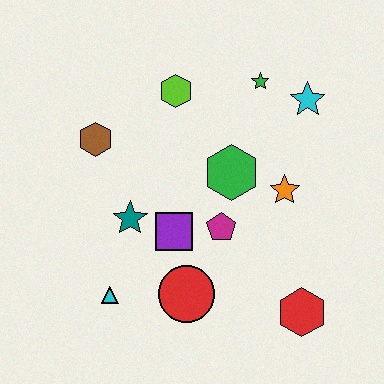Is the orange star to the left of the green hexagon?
No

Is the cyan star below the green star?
Yes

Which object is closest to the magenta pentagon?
The purple square is closest to the magenta pentagon.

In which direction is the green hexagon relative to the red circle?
The green hexagon is above the red circle.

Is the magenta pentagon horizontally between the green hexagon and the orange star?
No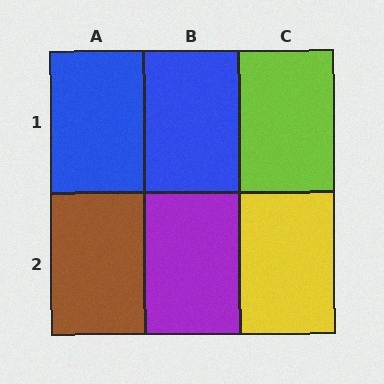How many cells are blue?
2 cells are blue.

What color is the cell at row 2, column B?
Purple.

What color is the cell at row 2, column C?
Yellow.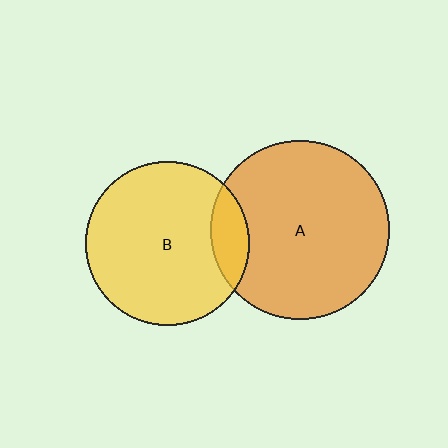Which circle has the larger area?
Circle A (orange).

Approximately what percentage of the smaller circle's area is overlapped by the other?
Approximately 15%.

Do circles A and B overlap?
Yes.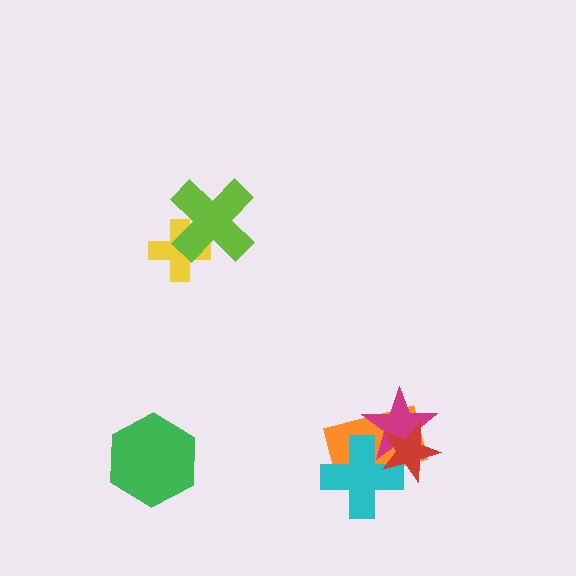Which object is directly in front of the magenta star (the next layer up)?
The cyan cross is directly in front of the magenta star.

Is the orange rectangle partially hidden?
Yes, it is partially covered by another shape.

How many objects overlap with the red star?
3 objects overlap with the red star.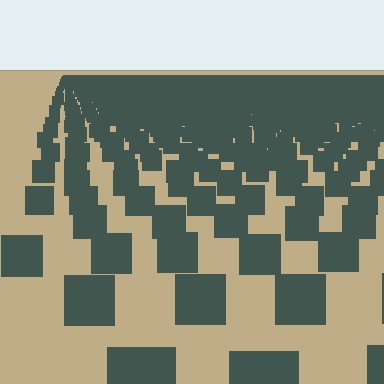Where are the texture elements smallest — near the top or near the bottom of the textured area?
Near the top.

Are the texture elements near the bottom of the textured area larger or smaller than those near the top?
Larger. Near the bottom, elements are closer to the viewer and appear at a bigger on-screen size.